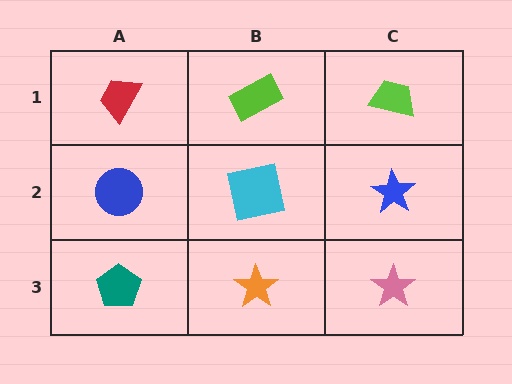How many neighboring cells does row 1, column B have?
3.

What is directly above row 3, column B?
A cyan square.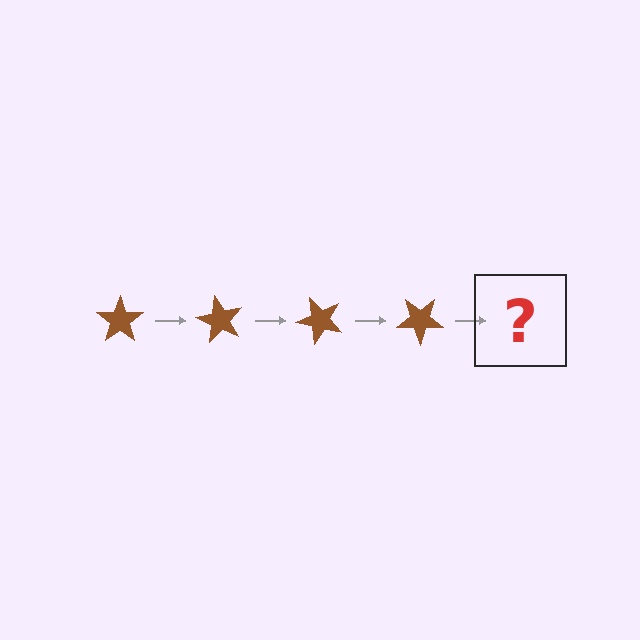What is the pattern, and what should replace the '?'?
The pattern is that the star rotates 60 degrees each step. The '?' should be a brown star rotated 240 degrees.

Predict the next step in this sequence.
The next step is a brown star rotated 240 degrees.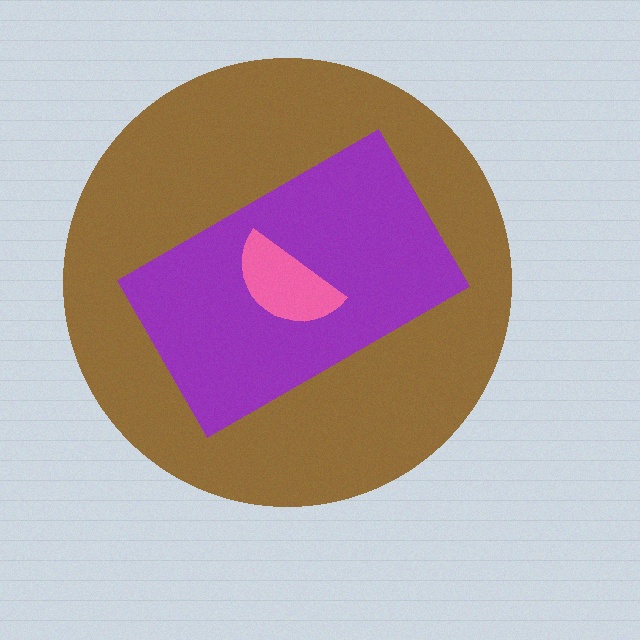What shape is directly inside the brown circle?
The purple rectangle.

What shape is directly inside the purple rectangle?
The pink semicircle.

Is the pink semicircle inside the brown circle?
Yes.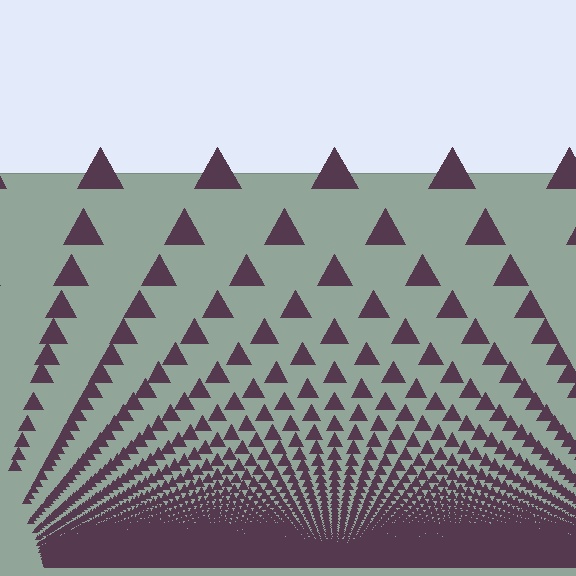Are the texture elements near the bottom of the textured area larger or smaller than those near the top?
Smaller. The gradient is inverted — elements near the bottom are smaller and denser.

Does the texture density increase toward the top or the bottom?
Density increases toward the bottom.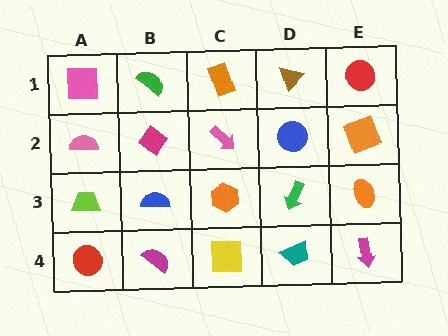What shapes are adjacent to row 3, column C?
A pink arrow (row 2, column C), a yellow square (row 4, column C), a blue semicircle (row 3, column B), a green arrow (row 3, column D).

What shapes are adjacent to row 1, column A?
A pink semicircle (row 2, column A), a green semicircle (row 1, column B).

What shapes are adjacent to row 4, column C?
An orange hexagon (row 3, column C), a magenta semicircle (row 4, column B), a teal trapezoid (row 4, column D).